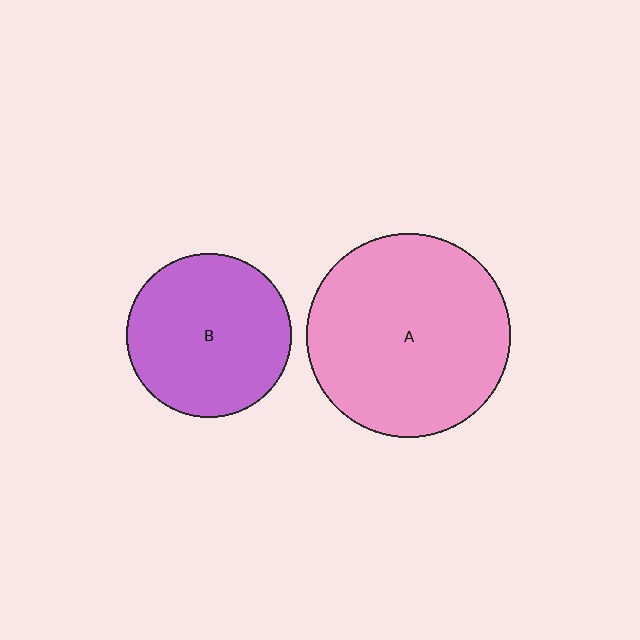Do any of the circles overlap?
No, none of the circles overlap.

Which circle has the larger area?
Circle A (pink).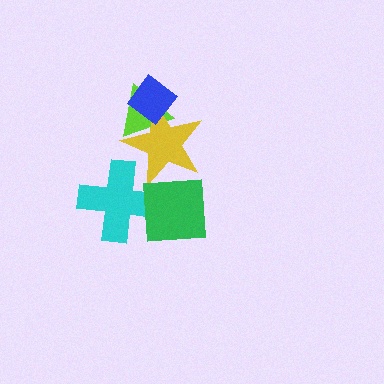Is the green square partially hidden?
No, no other shape covers it.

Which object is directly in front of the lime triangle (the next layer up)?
The yellow star is directly in front of the lime triangle.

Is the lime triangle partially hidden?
Yes, it is partially covered by another shape.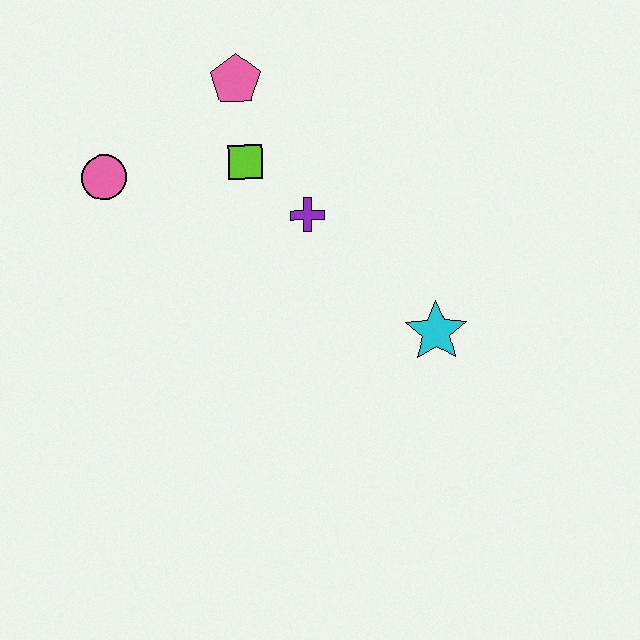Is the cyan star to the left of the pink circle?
No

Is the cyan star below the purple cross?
Yes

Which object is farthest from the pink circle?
The cyan star is farthest from the pink circle.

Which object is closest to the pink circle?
The lime square is closest to the pink circle.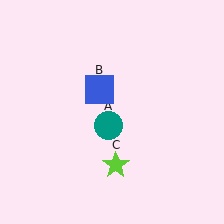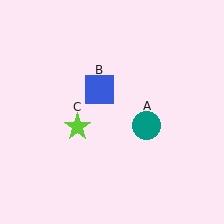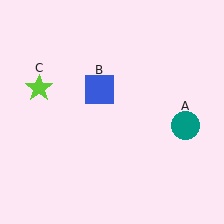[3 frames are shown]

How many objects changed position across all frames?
2 objects changed position: teal circle (object A), lime star (object C).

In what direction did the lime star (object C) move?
The lime star (object C) moved up and to the left.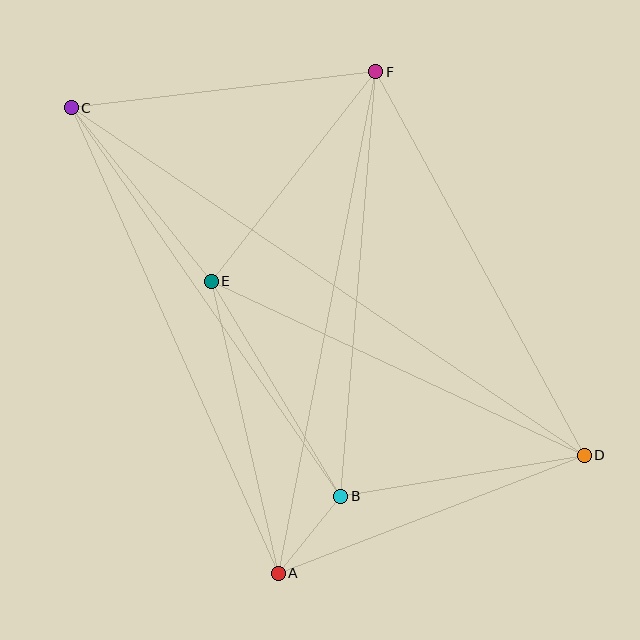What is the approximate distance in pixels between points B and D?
The distance between B and D is approximately 247 pixels.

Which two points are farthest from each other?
Points C and D are farthest from each other.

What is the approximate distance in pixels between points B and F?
The distance between B and F is approximately 426 pixels.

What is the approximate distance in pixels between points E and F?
The distance between E and F is approximately 266 pixels.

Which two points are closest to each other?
Points A and B are closest to each other.